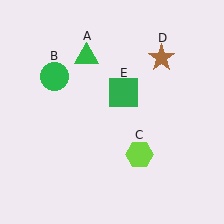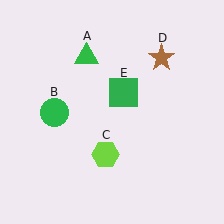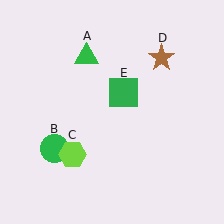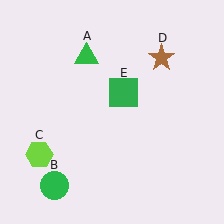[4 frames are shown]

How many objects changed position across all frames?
2 objects changed position: green circle (object B), lime hexagon (object C).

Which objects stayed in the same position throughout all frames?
Green triangle (object A) and brown star (object D) and green square (object E) remained stationary.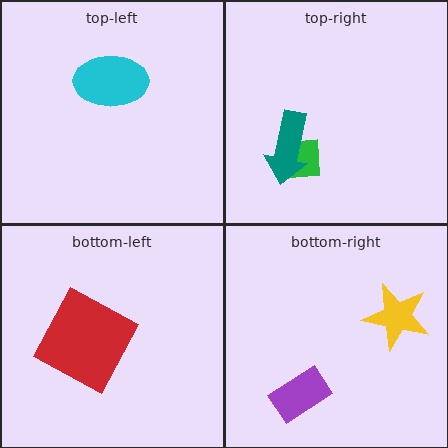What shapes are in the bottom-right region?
The purple rectangle, the yellow star.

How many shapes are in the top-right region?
2.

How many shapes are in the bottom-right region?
2.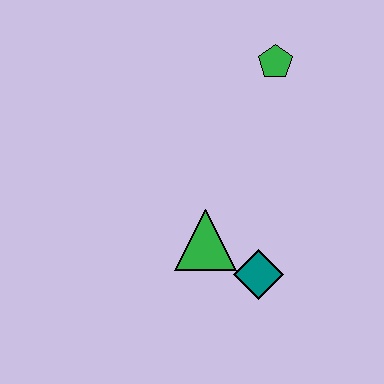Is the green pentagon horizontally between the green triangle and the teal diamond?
No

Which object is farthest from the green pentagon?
The teal diamond is farthest from the green pentagon.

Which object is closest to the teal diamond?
The green triangle is closest to the teal diamond.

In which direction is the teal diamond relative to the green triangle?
The teal diamond is to the right of the green triangle.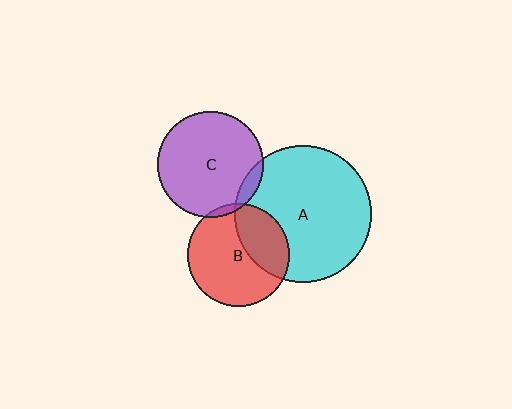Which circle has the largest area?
Circle A (cyan).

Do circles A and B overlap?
Yes.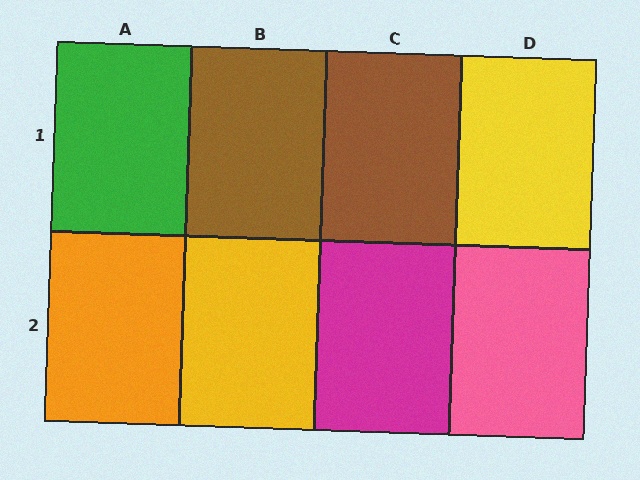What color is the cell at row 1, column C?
Brown.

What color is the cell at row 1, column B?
Brown.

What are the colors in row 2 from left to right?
Orange, yellow, magenta, pink.